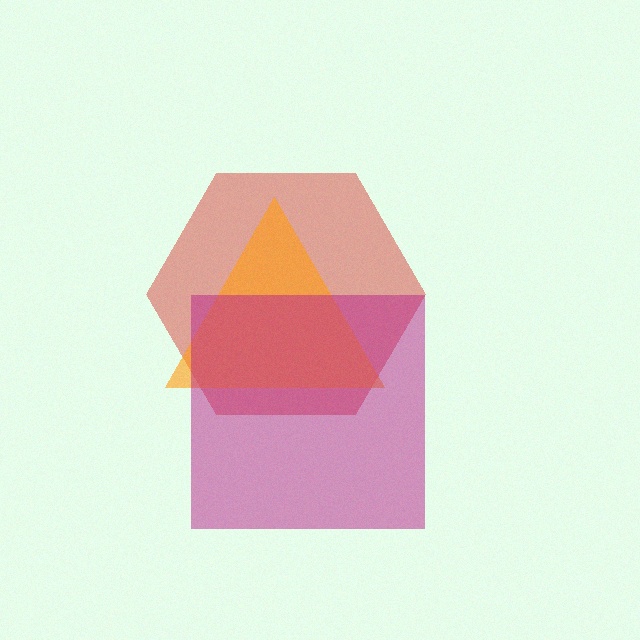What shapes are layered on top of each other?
The layered shapes are: a red hexagon, an orange triangle, a magenta square.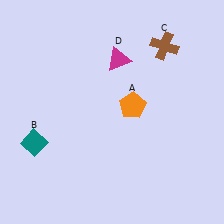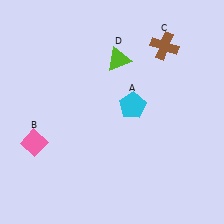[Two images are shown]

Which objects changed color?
A changed from orange to cyan. B changed from teal to pink. D changed from magenta to lime.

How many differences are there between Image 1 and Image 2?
There are 3 differences between the two images.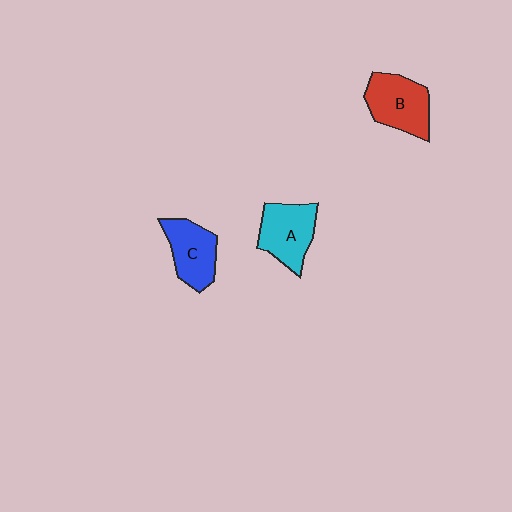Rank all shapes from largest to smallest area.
From largest to smallest: B (red), A (cyan), C (blue).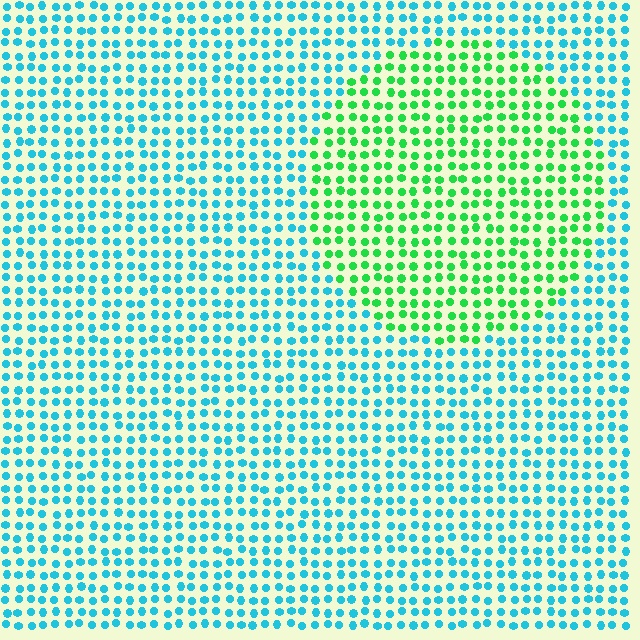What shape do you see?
I see a circle.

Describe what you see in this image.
The image is filled with small cyan elements in a uniform arrangement. A circle-shaped region is visible where the elements are tinted to a slightly different hue, forming a subtle color boundary.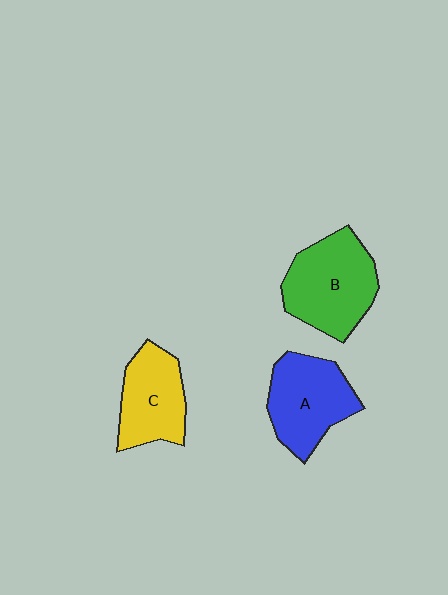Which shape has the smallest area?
Shape C (yellow).